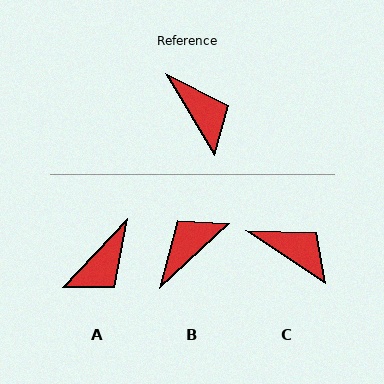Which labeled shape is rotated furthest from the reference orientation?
B, about 102 degrees away.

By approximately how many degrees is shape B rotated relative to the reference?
Approximately 102 degrees counter-clockwise.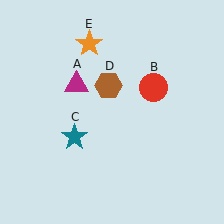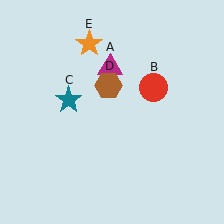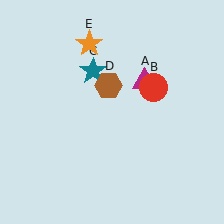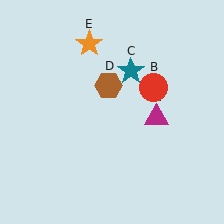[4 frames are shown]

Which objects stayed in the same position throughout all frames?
Red circle (object B) and brown hexagon (object D) and orange star (object E) remained stationary.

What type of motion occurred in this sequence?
The magenta triangle (object A), teal star (object C) rotated clockwise around the center of the scene.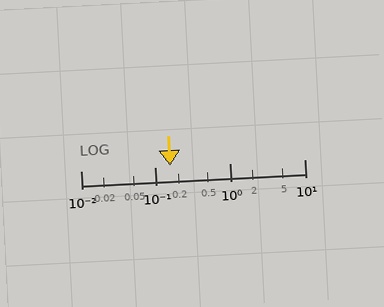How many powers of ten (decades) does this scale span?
The scale spans 3 decades, from 0.01 to 10.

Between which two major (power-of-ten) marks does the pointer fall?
The pointer is between 0.1 and 1.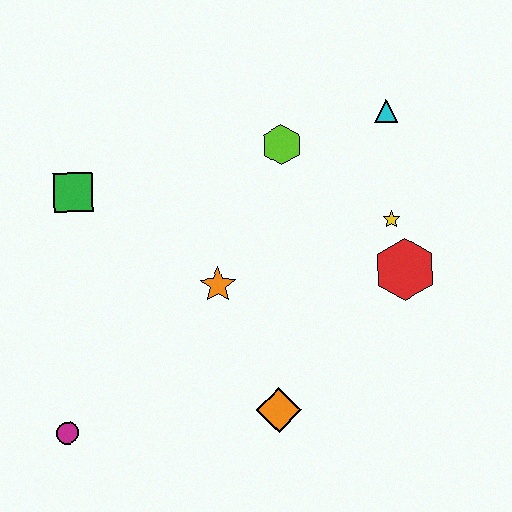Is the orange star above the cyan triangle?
No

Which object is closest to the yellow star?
The red hexagon is closest to the yellow star.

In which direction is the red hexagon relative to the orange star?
The red hexagon is to the right of the orange star.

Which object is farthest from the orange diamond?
The cyan triangle is farthest from the orange diamond.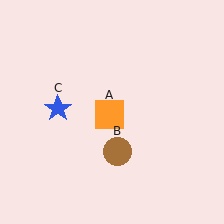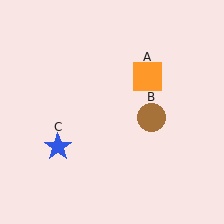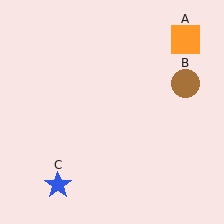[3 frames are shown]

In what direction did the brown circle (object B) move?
The brown circle (object B) moved up and to the right.